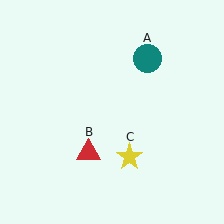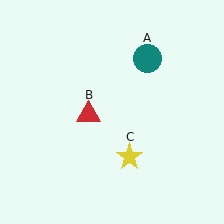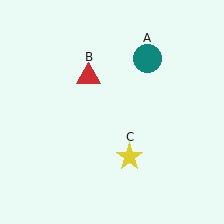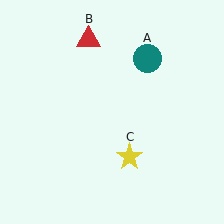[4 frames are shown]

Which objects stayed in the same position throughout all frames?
Teal circle (object A) and yellow star (object C) remained stationary.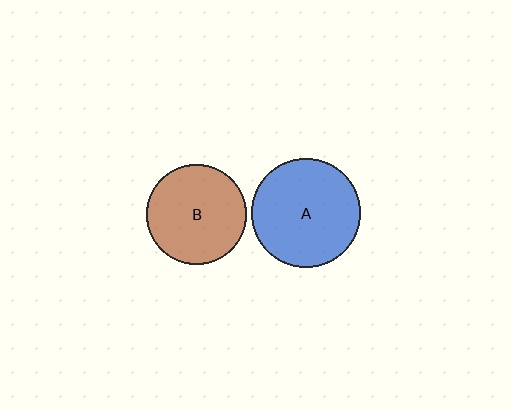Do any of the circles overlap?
No, none of the circles overlap.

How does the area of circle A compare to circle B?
Approximately 1.2 times.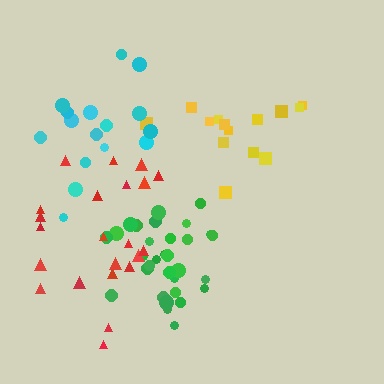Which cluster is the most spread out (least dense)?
Cyan.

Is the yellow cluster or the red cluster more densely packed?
Yellow.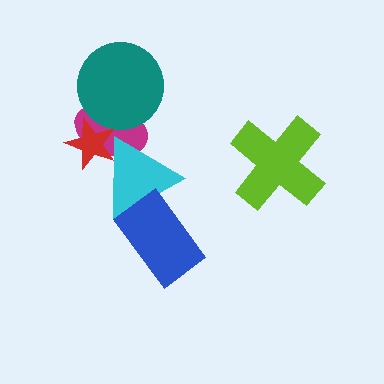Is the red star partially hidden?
Yes, it is partially covered by another shape.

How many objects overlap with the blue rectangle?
1 object overlaps with the blue rectangle.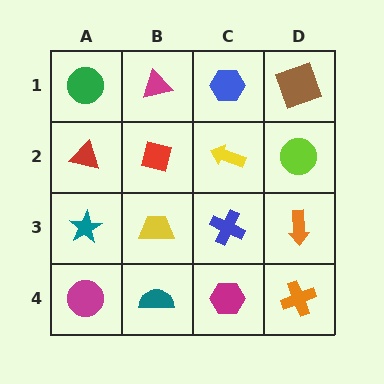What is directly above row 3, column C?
A yellow arrow.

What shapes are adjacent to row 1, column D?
A lime circle (row 2, column D), a blue hexagon (row 1, column C).